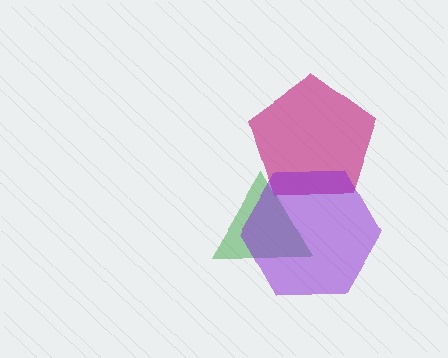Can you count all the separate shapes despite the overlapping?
Yes, there are 3 separate shapes.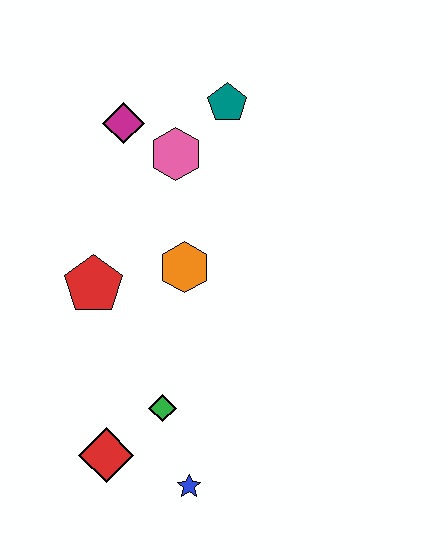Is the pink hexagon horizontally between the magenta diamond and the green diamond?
No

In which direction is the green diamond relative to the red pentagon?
The green diamond is below the red pentagon.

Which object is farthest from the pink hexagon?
The blue star is farthest from the pink hexagon.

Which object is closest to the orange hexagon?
The red pentagon is closest to the orange hexagon.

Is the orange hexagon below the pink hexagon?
Yes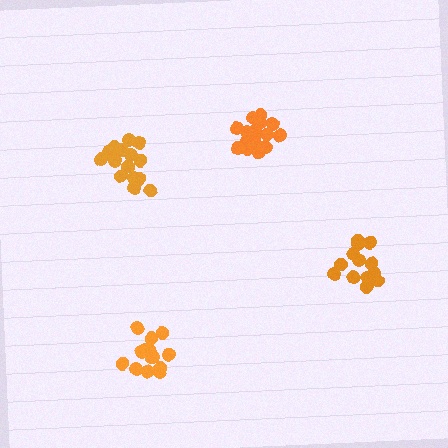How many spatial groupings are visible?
There are 4 spatial groupings.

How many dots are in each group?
Group 1: 14 dots, Group 2: 15 dots, Group 3: 18 dots, Group 4: 15 dots (62 total).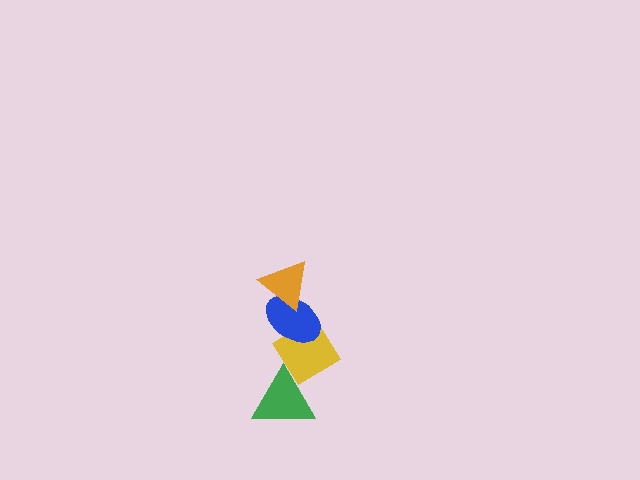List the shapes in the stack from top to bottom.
From top to bottom: the orange triangle, the blue ellipse, the yellow diamond, the green triangle.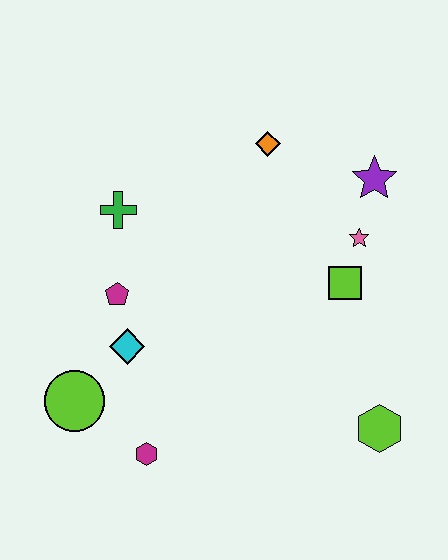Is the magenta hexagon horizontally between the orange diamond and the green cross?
Yes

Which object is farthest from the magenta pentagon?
The lime hexagon is farthest from the magenta pentagon.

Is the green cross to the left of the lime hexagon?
Yes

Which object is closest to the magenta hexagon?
The lime circle is closest to the magenta hexagon.